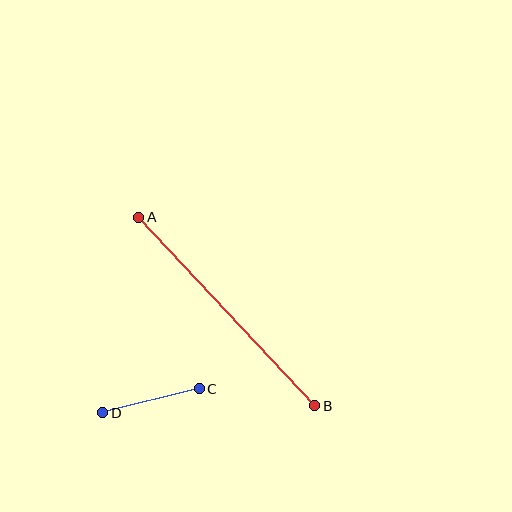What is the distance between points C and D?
The distance is approximately 100 pixels.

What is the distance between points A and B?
The distance is approximately 258 pixels.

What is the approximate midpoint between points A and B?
The midpoint is at approximately (227, 312) pixels.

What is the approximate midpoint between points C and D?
The midpoint is at approximately (151, 401) pixels.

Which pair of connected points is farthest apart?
Points A and B are farthest apart.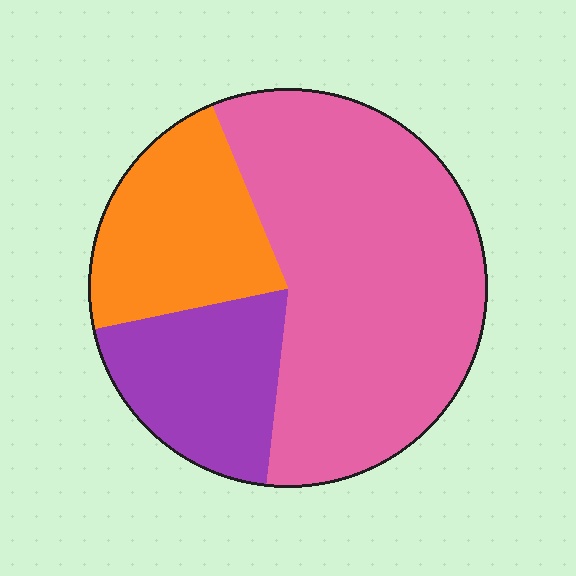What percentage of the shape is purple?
Purple covers about 20% of the shape.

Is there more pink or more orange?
Pink.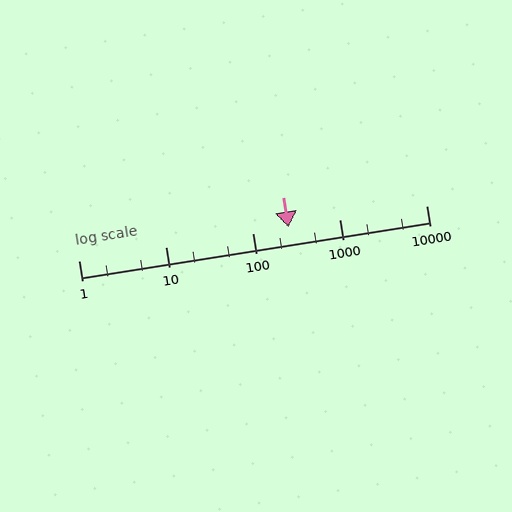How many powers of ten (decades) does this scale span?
The scale spans 4 decades, from 1 to 10000.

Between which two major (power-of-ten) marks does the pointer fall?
The pointer is between 100 and 1000.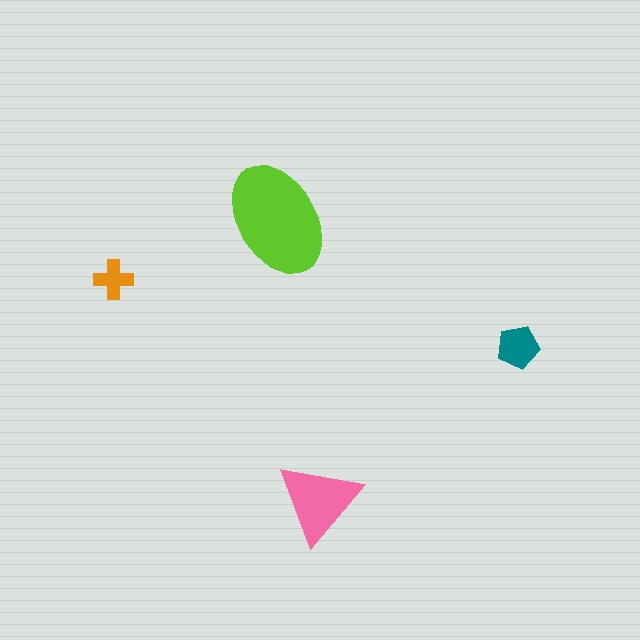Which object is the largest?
The lime ellipse.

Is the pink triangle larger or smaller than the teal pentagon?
Larger.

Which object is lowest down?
The pink triangle is bottommost.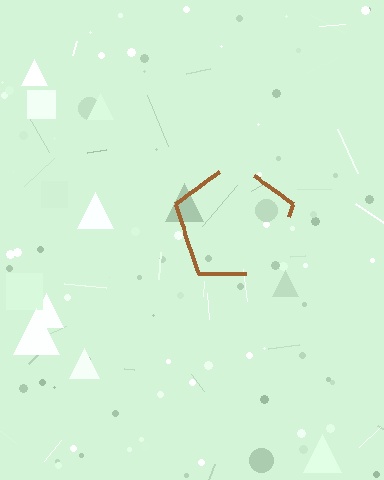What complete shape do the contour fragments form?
The contour fragments form a pentagon.